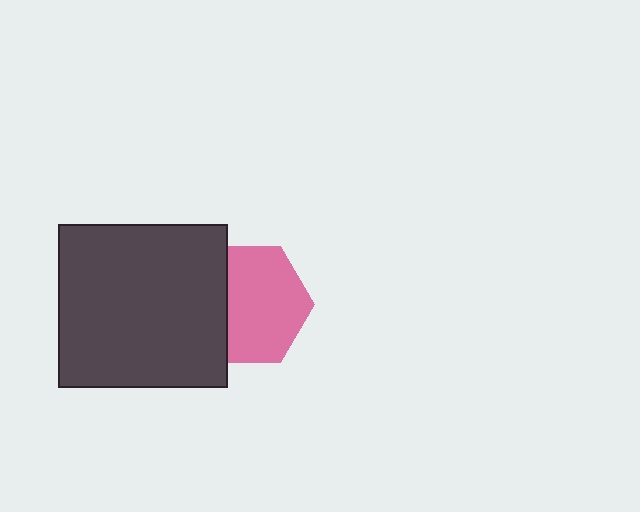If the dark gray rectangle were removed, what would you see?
You would see the complete pink hexagon.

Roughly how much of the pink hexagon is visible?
Most of it is visible (roughly 70%).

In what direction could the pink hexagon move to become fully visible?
The pink hexagon could move right. That would shift it out from behind the dark gray rectangle entirely.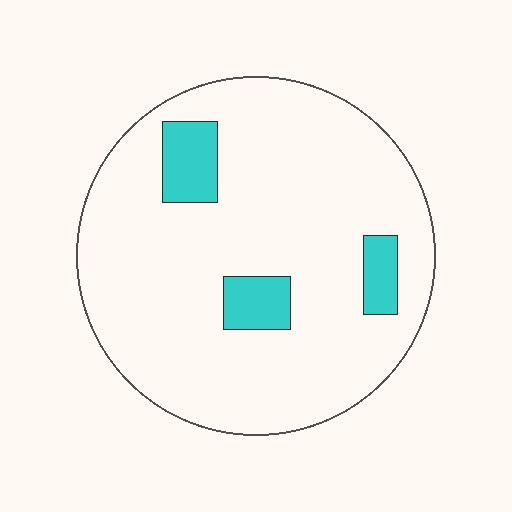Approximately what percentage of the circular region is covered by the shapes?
Approximately 10%.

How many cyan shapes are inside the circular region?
3.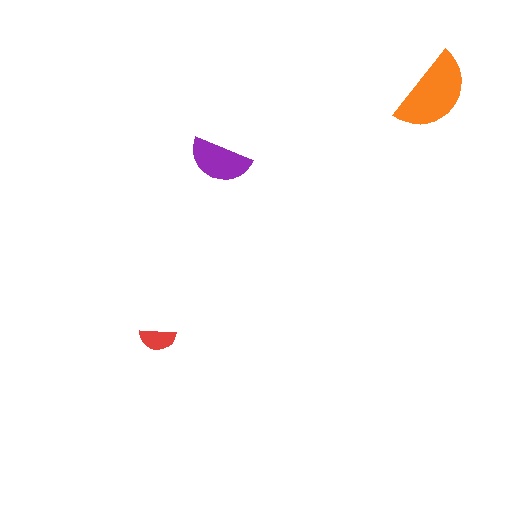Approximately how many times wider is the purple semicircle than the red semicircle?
About 1.5 times wider.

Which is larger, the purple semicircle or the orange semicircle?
The orange one.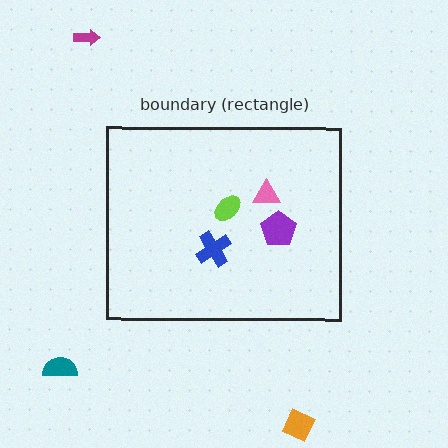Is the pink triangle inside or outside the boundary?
Inside.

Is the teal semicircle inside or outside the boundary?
Outside.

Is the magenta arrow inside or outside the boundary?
Outside.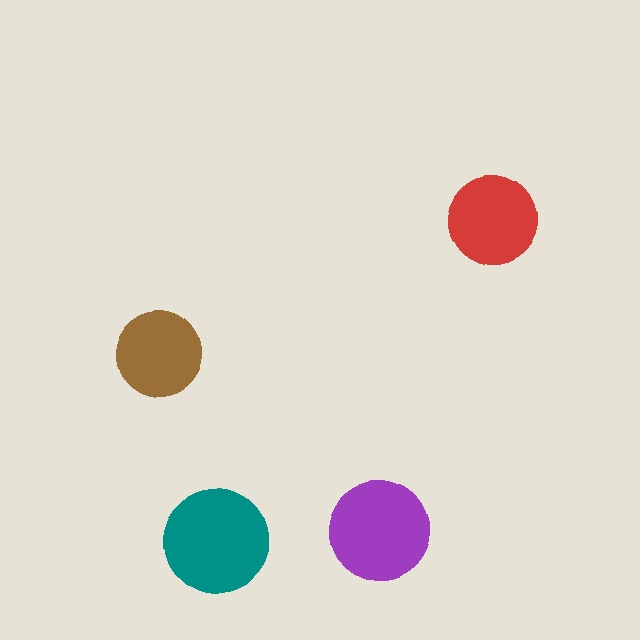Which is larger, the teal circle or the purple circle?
The teal one.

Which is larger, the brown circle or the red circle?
The red one.